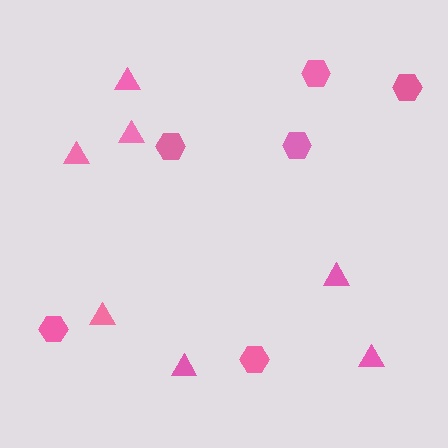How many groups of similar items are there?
There are 2 groups: one group of triangles (7) and one group of hexagons (6).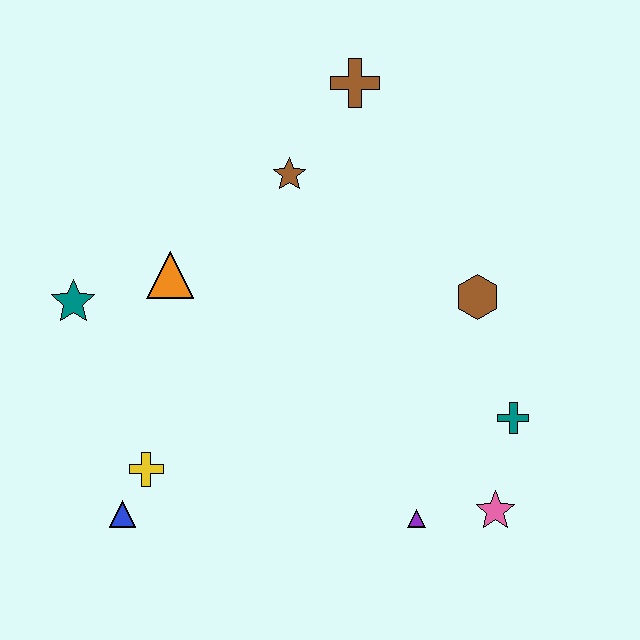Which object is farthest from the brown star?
The pink star is farthest from the brown star.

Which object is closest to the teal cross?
The pink star is closest to the teal cross.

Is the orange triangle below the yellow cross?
No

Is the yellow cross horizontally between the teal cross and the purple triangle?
No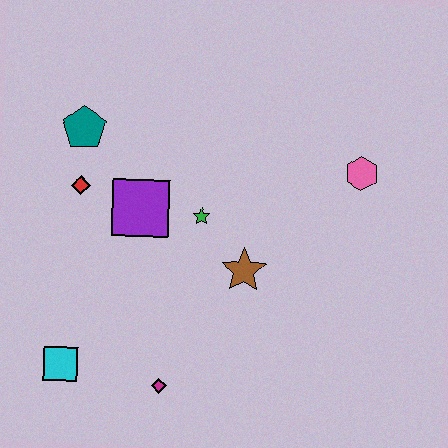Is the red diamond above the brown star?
Yes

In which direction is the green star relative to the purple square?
The green star is to the right of the purple square.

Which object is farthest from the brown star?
The teal pentagon is farthest from the brown star.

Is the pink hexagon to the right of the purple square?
Yes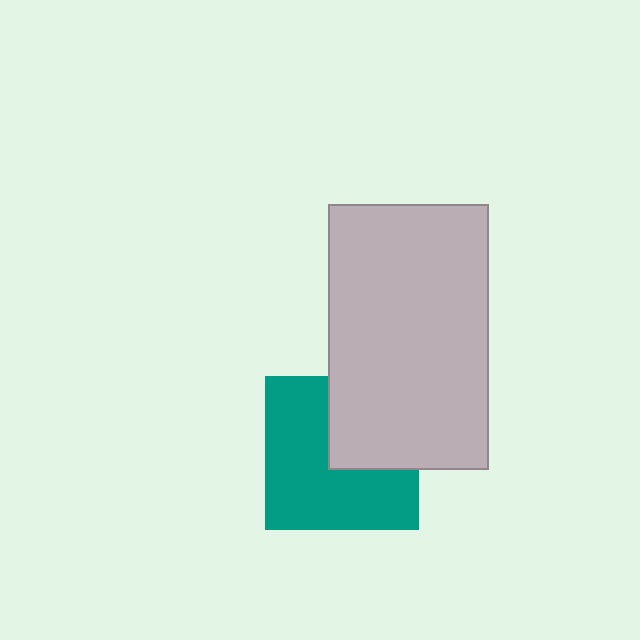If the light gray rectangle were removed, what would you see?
You would see the complete teal square.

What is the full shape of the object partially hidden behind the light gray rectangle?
The partially hidden object is a teal square.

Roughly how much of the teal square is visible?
About half of it is visible (roughly 64%).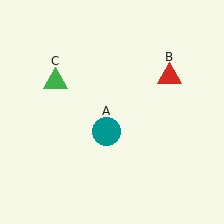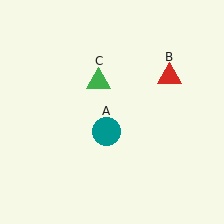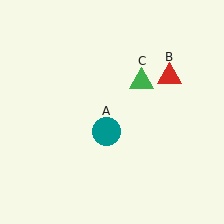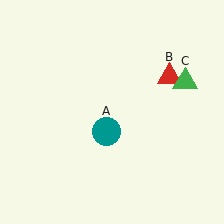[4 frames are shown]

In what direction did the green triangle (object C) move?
The green triangle (object C) moved right.